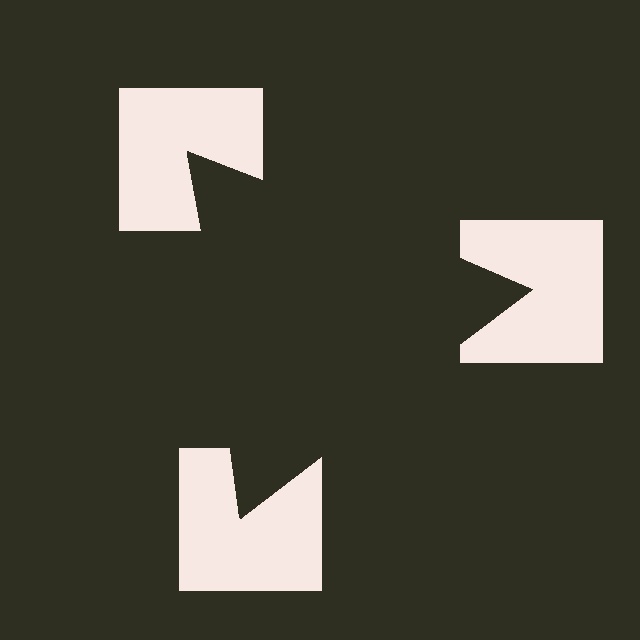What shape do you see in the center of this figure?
An illusory triangle — its edges are inferred from the aligned wedge cuts in the notched squares, not physically drawn.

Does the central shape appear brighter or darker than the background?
It typically appears slightly darker than the background, even though no actual brightness change is drawn.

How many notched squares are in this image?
There are 3 — one at each vertex of the illusory triangle.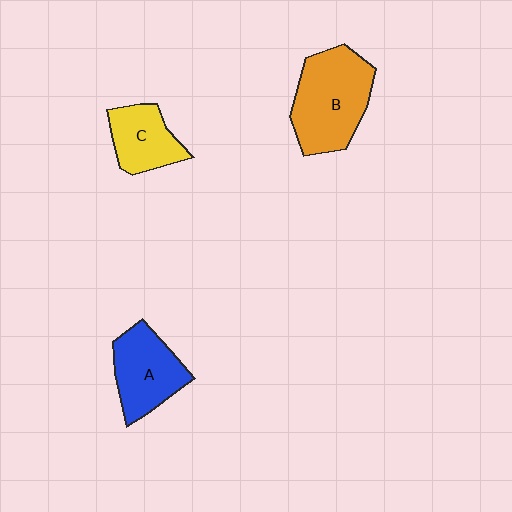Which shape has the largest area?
Shape B (orange).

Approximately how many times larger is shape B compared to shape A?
Approximately 1.3 times.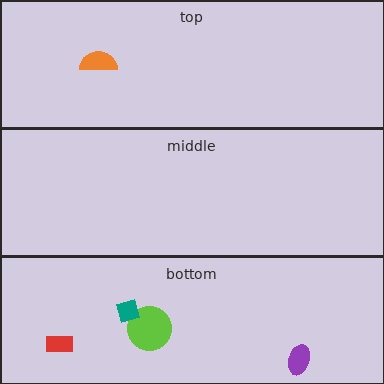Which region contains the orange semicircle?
The top region.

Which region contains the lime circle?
The bottom region.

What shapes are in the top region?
The orange semicircle.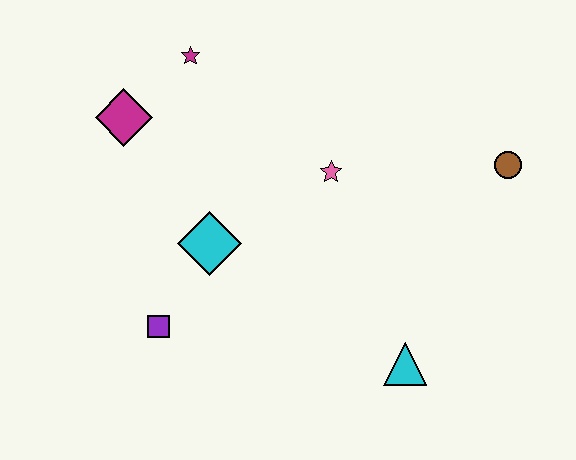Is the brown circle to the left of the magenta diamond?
No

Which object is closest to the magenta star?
The magenta diamond is closest to the magenta star.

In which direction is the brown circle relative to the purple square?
The brown circle is to the right of the purple square.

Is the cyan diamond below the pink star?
Yes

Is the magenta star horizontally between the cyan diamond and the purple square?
Yes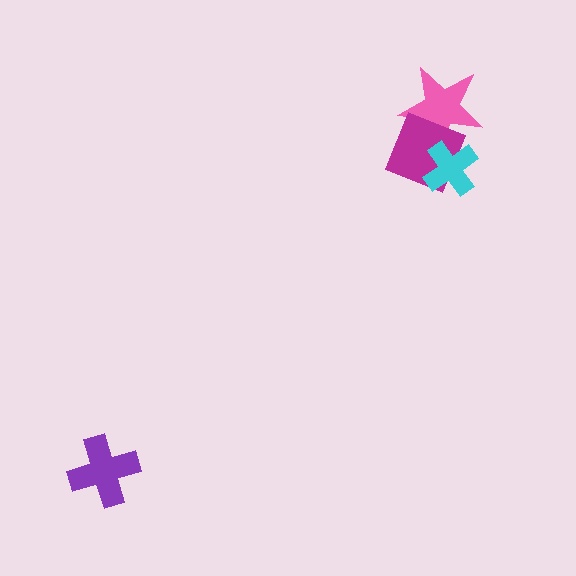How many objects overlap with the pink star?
2 objects overlap with the pink star.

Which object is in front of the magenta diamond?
The cyan cross is in front of the magenta diamond.